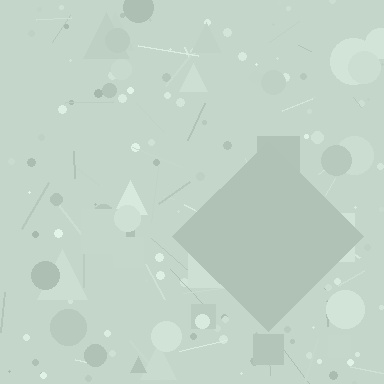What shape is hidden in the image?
A diamond is hidden in the image.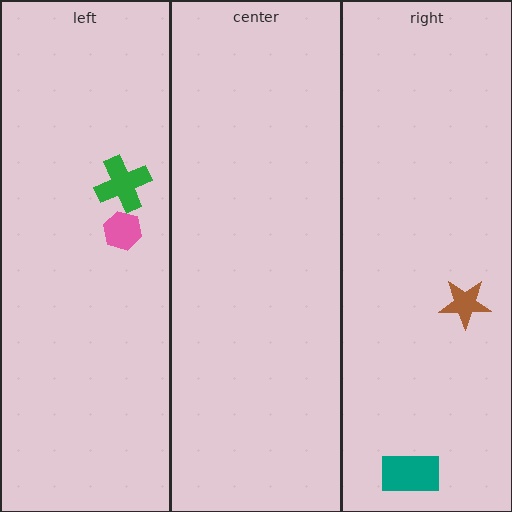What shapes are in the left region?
The pink hexagon, the green cross.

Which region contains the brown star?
The right region.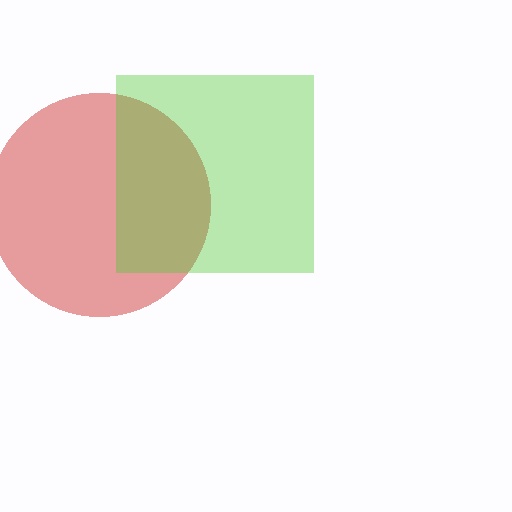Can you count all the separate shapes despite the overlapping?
Yes, there are 2 separate shapes.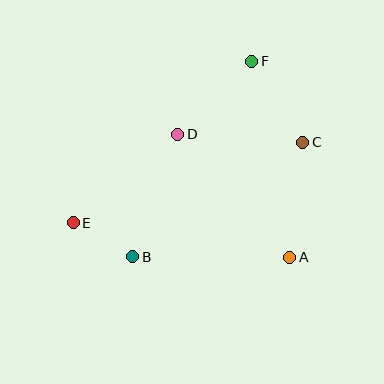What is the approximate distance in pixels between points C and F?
The distance between C and F is approximately 96 pixels.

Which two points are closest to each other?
Points B and E are closest to each other.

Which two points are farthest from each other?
Points C and E are farthest from each other.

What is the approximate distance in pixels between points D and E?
The distance between D and E is approximately 137 pixels.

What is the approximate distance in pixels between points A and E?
The distance between A and E is approximately 219 pixels.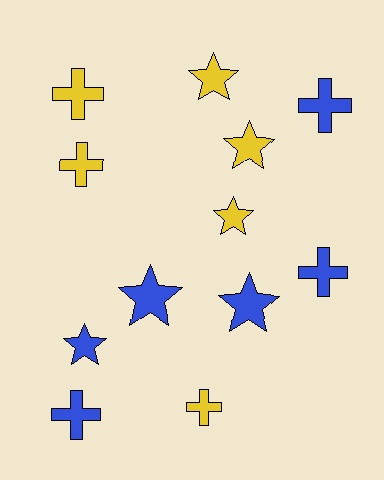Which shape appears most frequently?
Star, with 6 objects.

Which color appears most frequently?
Blue, with 6 objects.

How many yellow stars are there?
There are 3 yellow stars.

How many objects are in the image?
There are 12 objects.